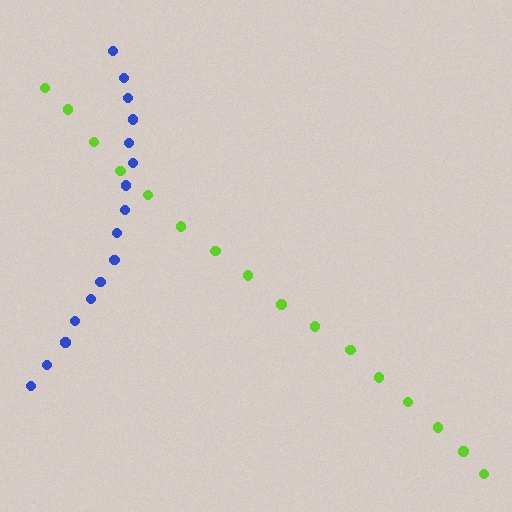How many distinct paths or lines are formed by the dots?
There are 2 distinct paths.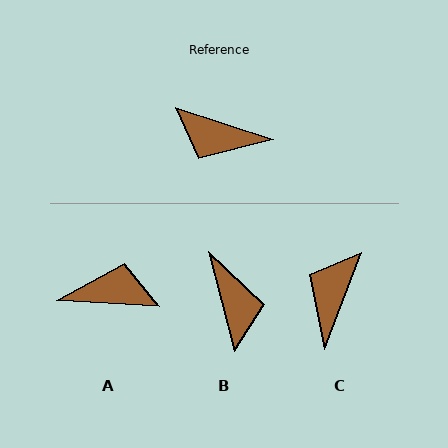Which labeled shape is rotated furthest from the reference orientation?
A, about 165 degrees away.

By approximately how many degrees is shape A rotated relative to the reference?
Approximately 165 degrees clockwise.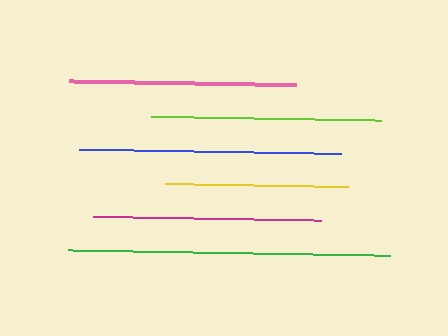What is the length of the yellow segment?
The yellow segment is approximately 183 pixels long.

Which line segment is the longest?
The green line is the longest at approximately 322 pixels.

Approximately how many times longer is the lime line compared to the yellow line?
The lime line is approximately 1.3 times the length of the yellow line.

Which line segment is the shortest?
The yellow line is the shortest at approximately 183 pixels.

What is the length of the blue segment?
The blue segment is approximately 262 pixels long.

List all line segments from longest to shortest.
From longest to shortest: green, blue, lime, magenta, pink, yellow.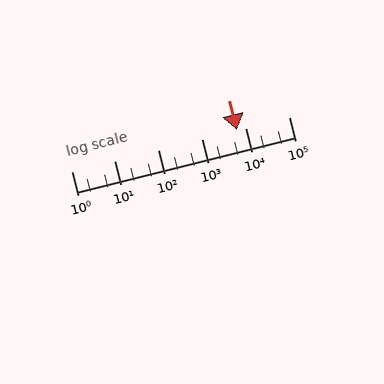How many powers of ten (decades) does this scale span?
The scale spans 5 decades, from 1 to 100000.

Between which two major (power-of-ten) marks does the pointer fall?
The pointer is between 1000 and 10000.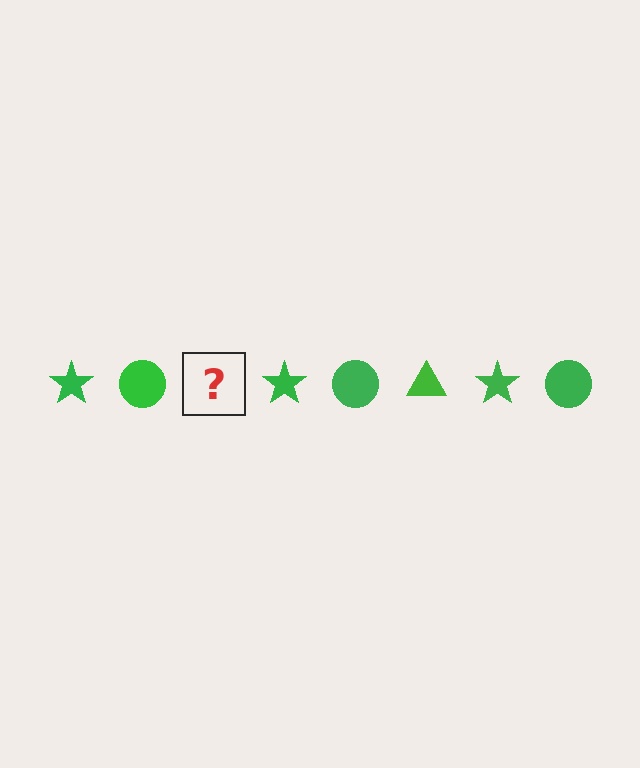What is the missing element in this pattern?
The missing element is a green triangle.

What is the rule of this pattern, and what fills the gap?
The rule is that the pattern cycles through star, circle, triangle shapes in green. The gap should be filled with a green triangle.